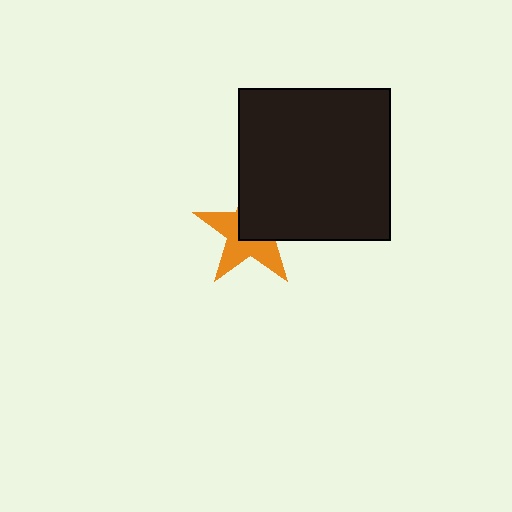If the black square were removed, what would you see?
You would see the complete orange star.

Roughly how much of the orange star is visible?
About half of it is visible (roughly 51%).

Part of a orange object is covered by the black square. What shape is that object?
It is a star.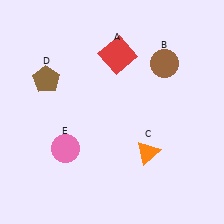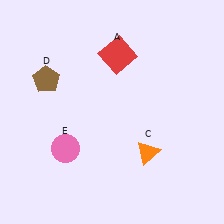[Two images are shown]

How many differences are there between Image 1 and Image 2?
There is 1 difference between the two images.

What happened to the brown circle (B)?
The brown circle (B) was removed in Image 2. It was in the top-right area of Image 1.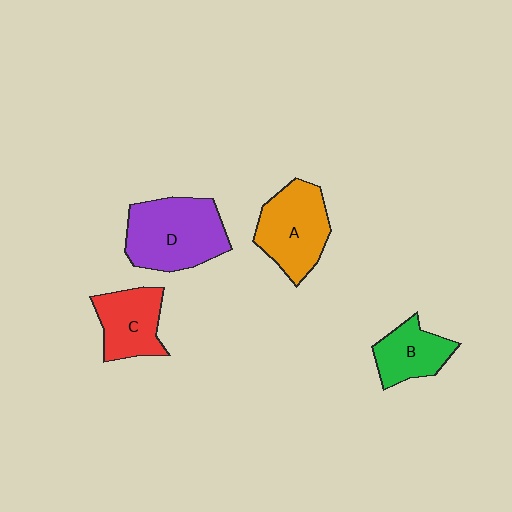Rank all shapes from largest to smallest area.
From largest to smallest: D (purple), A (orange), C (red), B (green).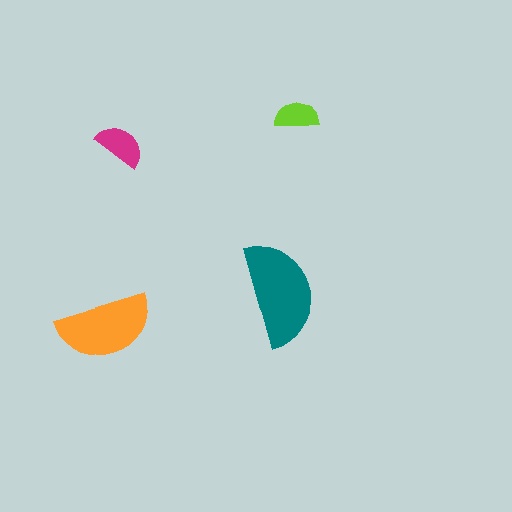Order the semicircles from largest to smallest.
the teal one, the orange one, the magenta one, the lime one.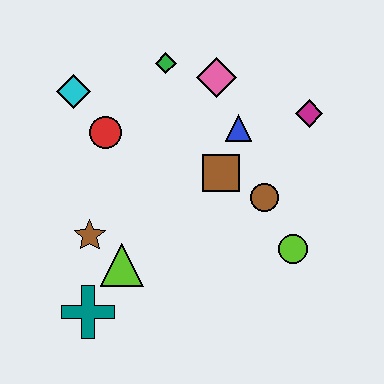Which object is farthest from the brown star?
The magenta diamond is farthest from the brown star.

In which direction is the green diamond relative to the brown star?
The green diamond is above the brown star.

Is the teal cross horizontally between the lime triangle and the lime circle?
No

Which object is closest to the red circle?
The cyan diamond is closest to the red circle.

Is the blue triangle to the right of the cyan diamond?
Yes